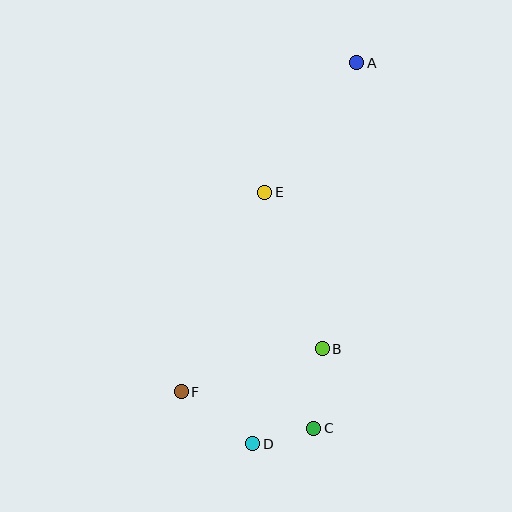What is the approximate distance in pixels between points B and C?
The distance between B and C is approximately 80 pixels.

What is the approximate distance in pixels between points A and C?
The distance between A and C is approximately 368 pixels.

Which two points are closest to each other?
Points C and D are closest to each other.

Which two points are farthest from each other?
Points A and D are farthest from each other.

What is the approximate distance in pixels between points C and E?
The distance between C and E is approximately 241 pixels.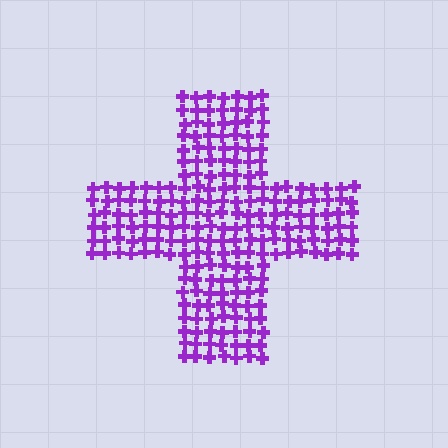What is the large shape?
The large shape is a cross.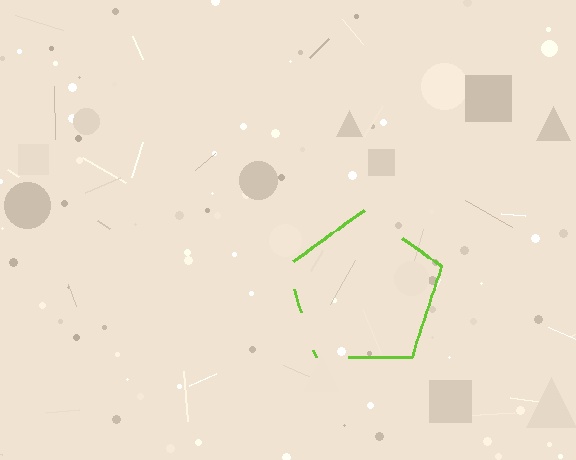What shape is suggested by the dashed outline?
The dashed outline suggests a pentagon.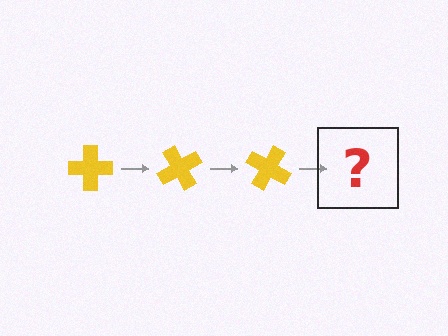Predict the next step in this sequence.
The next step is a yellow cross rotated 180 degrees.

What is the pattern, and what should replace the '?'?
The pattern is that the cross rotates 60 degrees each step. The '?' should be a yellow cross rotated 180 degrees.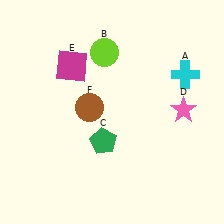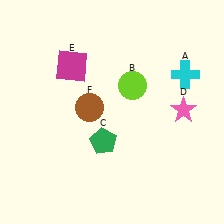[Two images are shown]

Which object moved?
The lime circle (B) moved down.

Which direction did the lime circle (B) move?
The lime circle (B) moved down.